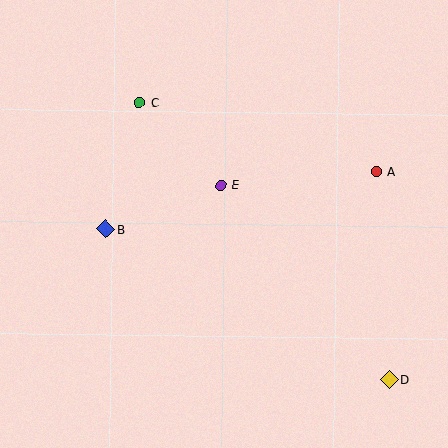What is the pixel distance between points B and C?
The distance between B and C is 131 pixels.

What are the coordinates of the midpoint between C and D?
The midpoint between C and D is at (264, 241).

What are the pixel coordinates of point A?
Point A is at (376, 172).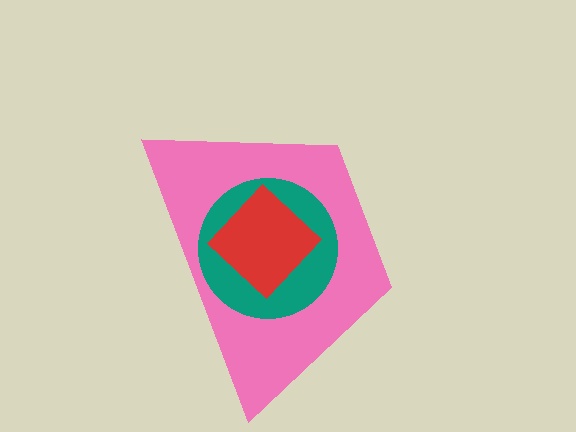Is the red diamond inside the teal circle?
Yes.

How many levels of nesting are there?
3.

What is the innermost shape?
The red diamond.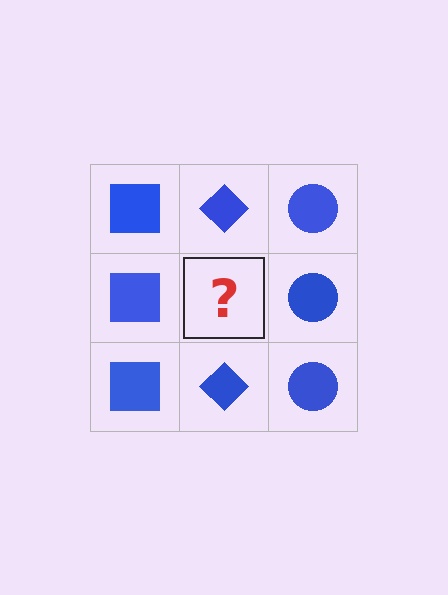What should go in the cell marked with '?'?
The missing cell should contain a blue diamond.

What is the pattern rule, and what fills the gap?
The rule is that each column has a consistent shape. The gap should be filled with a blue diamond.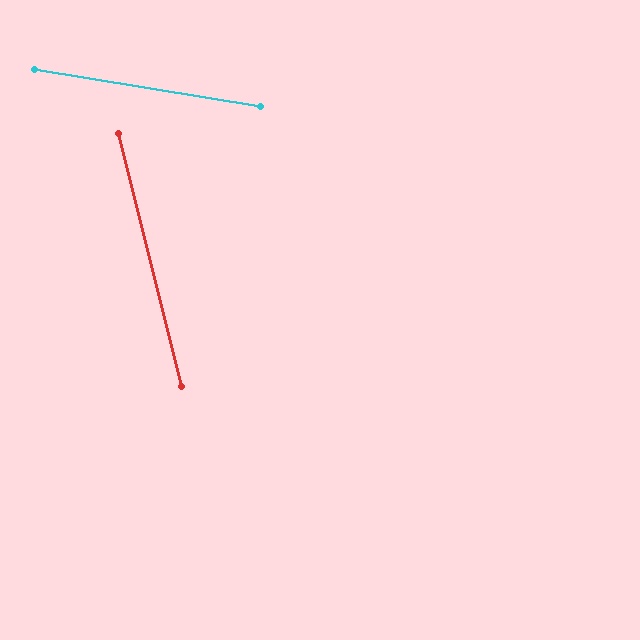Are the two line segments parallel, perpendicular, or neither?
Neither parallel nor perpendicular — they differ by about 67°.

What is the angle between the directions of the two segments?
Approximately 67 degrees.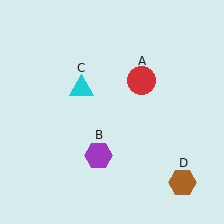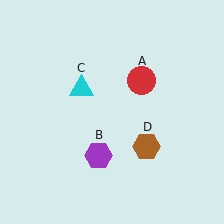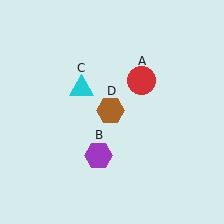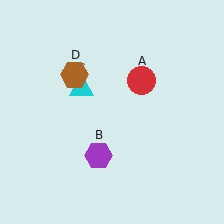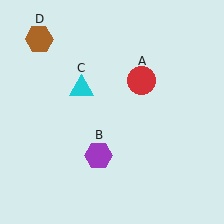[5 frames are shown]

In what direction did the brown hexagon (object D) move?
The brown hexagon (object D) moved up and to the left.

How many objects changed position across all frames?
1 object changed position: brown hexagon (object D).